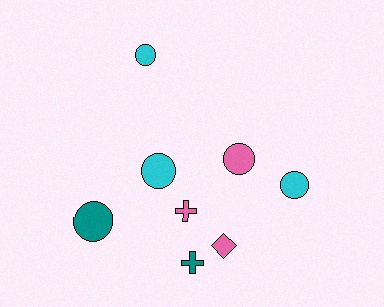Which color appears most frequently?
Cyan, with 3 objects.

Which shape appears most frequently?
Circle, with 5 objects.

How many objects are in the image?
There are 8 objects.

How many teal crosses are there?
There is 1 teal cross.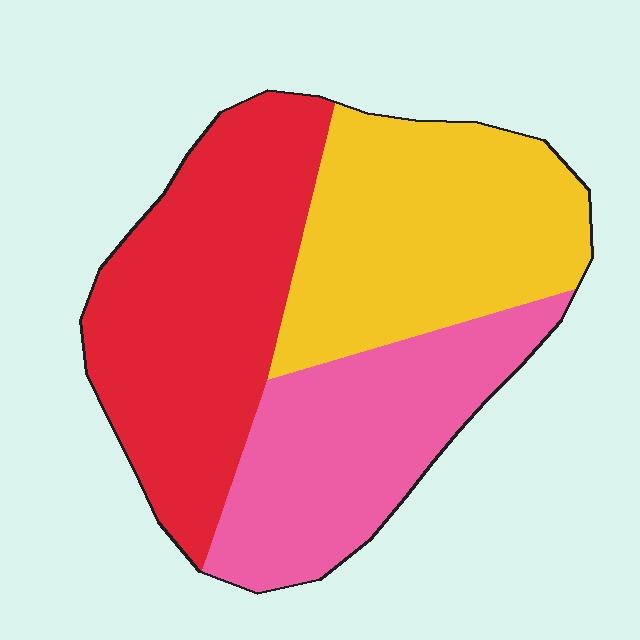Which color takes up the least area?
Pink, at roughly 30%.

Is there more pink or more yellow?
Yellow.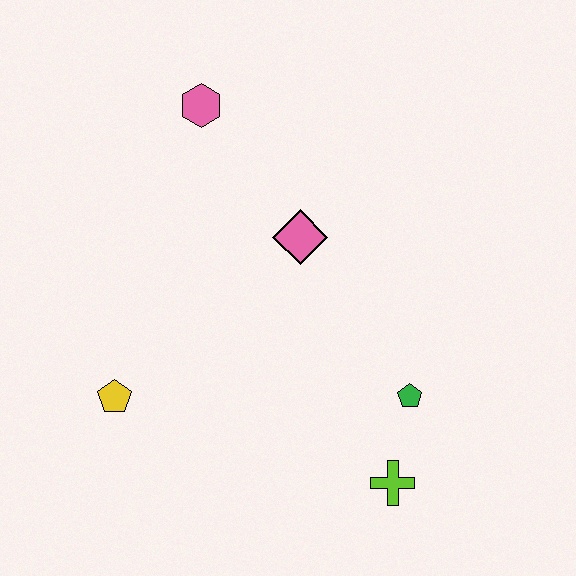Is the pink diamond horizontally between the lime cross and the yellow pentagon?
Yes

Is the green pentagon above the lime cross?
Yes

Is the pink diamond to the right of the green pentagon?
No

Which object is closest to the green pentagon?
The lime cross is closest to the green pentagon.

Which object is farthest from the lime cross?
The pink hexagon is farthest from the lime cross.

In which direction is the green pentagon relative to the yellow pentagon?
The green pentagon is to the right of the yellow pentagon.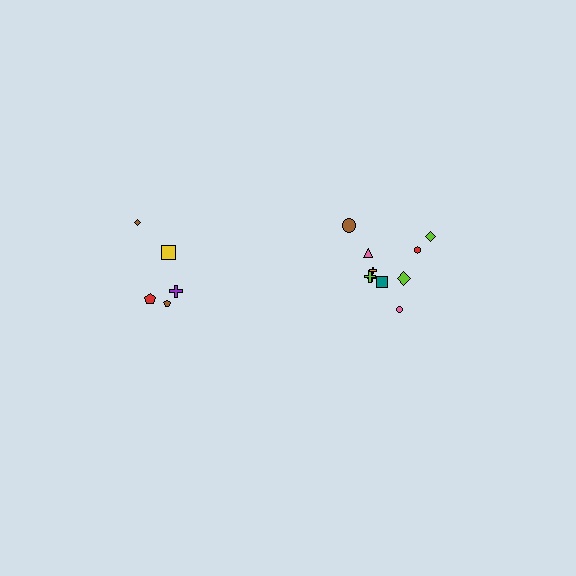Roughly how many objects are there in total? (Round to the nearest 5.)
Roughly 15 objects in total.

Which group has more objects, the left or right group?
The right group.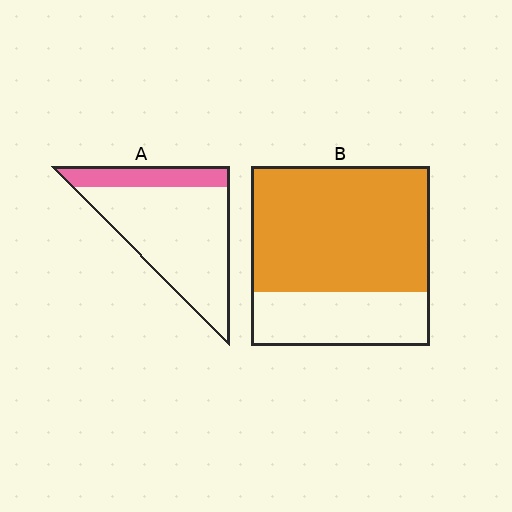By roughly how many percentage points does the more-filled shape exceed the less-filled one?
By roughly 50 percentage points (B over A).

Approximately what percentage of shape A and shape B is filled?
A is approximately 20% and B is approximately 70%.